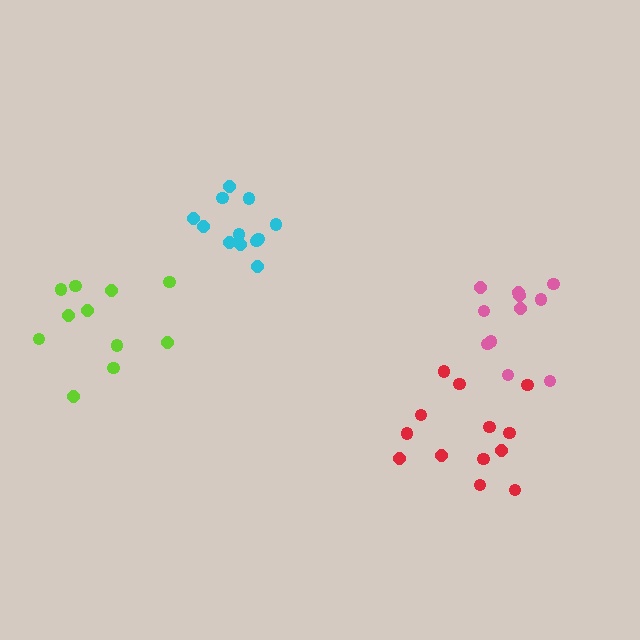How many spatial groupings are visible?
There are 4 spatial groupings.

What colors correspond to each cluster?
The clusters are colored: cyan, lime, pink, red.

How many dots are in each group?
Group 1: 12 dots, Group 2: 11 dots, Group 3: 11 dots, Group 4: 13 dots (47 total).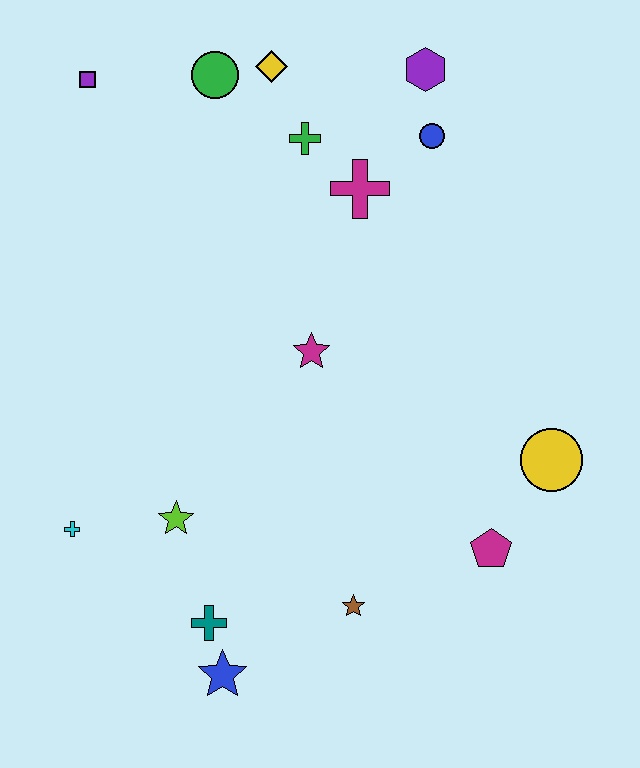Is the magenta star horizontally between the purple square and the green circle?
No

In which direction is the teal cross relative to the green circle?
The teal cross is below the green circle.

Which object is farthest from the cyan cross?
The purple hexagon is farthest from the cyan cross.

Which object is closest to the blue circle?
The purple hexagon is closest to the blue circle.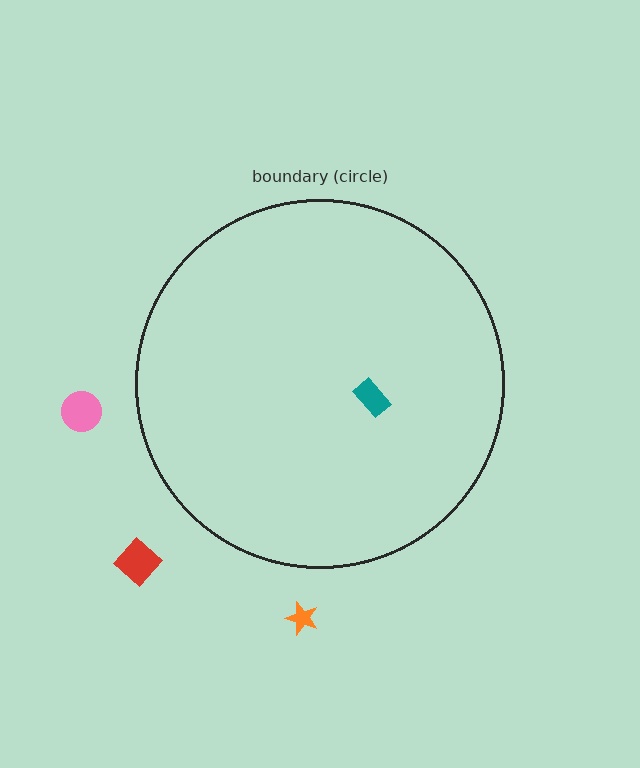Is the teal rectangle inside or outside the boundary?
Inside.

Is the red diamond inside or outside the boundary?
Outside.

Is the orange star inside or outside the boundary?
Outside.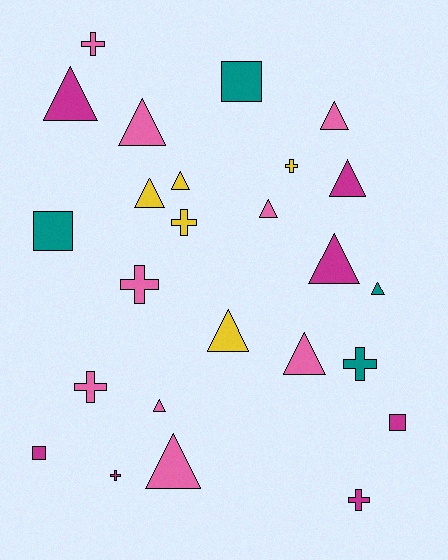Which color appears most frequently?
Pink, with 9 objects.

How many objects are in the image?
There are 25 objects.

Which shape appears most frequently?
Triangle, with 13 objects.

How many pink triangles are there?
There are 6 pink triangles.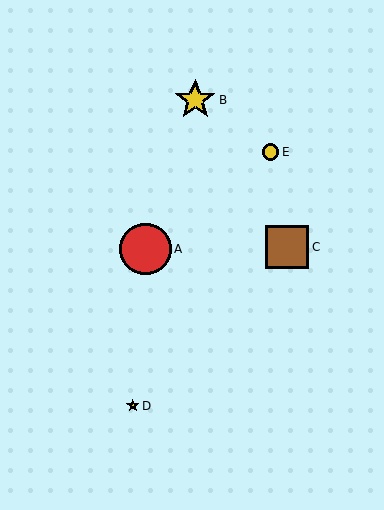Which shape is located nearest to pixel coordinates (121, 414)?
The yellow star (labeled D) at (133, 406) is nearest to that location.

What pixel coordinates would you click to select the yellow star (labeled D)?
Click at (133, 406) to select the yellow star D.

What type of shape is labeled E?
Shape E is a yellow circle.